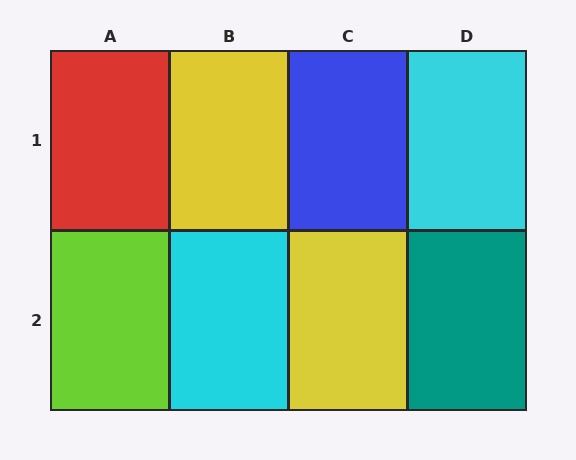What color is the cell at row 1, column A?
Red.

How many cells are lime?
1 cell is lime.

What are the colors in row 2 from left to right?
Lime, cyan, yellow, teal.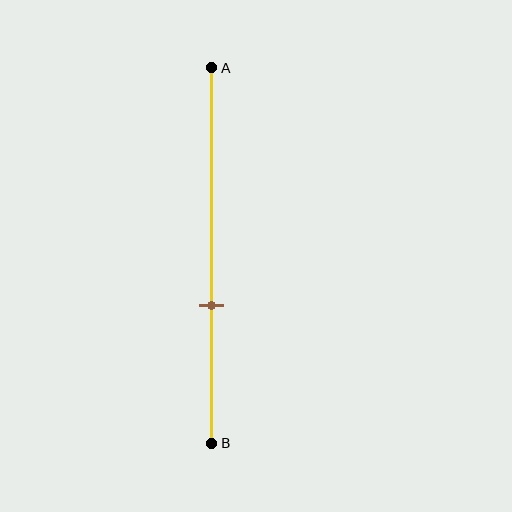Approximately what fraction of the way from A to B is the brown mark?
The brown mark is approximately 65% of the way from A to B.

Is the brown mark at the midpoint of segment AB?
No, the mark is at about 65% from A, not at the 50% midpoint.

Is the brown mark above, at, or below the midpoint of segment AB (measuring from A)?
The brown mark is below the midpoint of segment AB.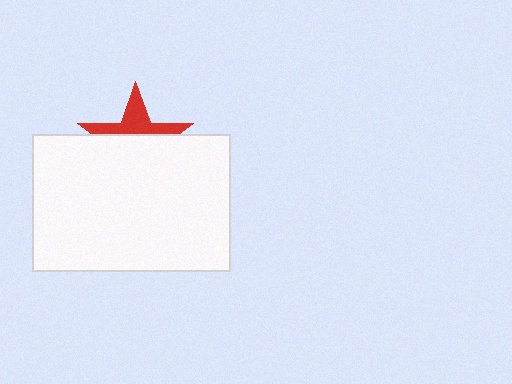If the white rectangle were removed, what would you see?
You would see the complete red star.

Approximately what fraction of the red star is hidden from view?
Roughly 62% of the red star is hidden behind the white rectangle.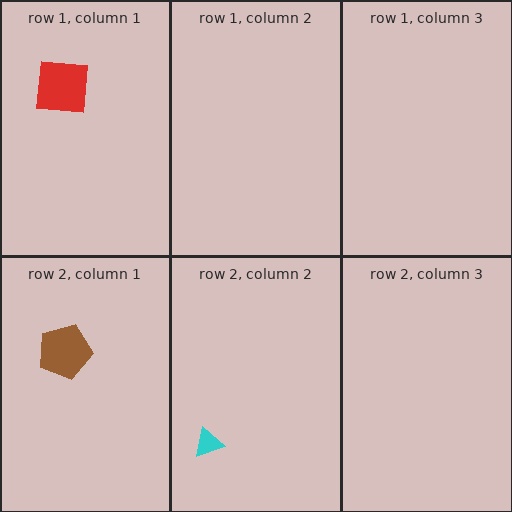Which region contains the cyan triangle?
The row 2, column 2 region.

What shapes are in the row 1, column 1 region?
The red square.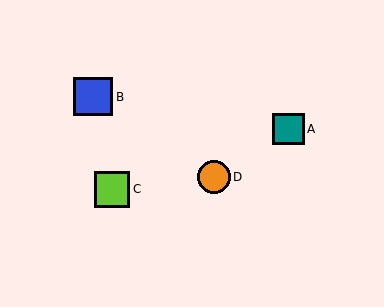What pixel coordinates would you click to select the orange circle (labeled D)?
Click at (214, 177) to select the orange circle D.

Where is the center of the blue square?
The center of the blue square is at (93, 97).